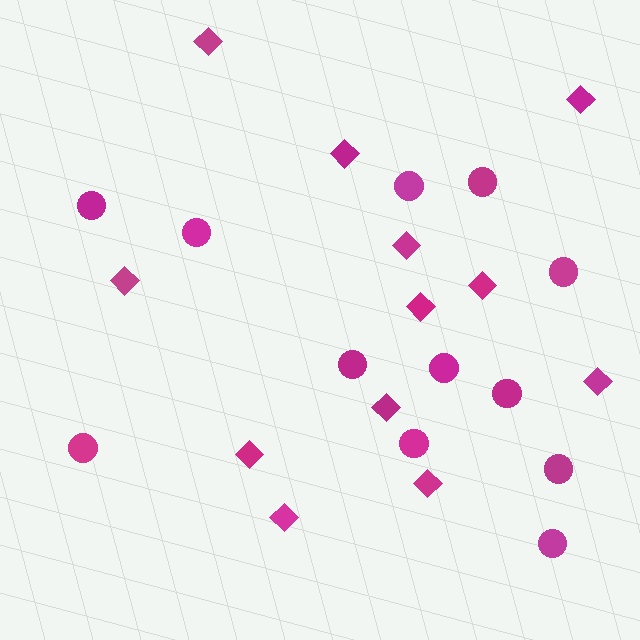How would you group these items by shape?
There are 2 groups: one group of diamonds (12) and one group of circles (12).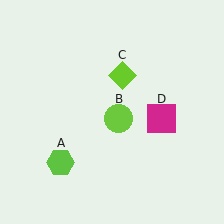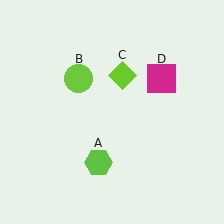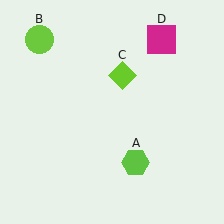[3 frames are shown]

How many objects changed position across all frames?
3 objects changed position: lime hexagon (object A), lime circle (object B), magenta square (object D).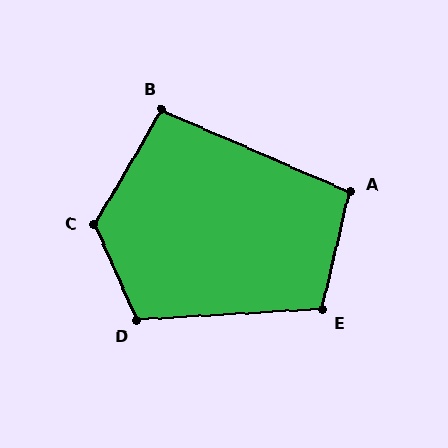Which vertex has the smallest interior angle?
B, at approximately 97 degrees.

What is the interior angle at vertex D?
Approximately 111 degrees (obtuse).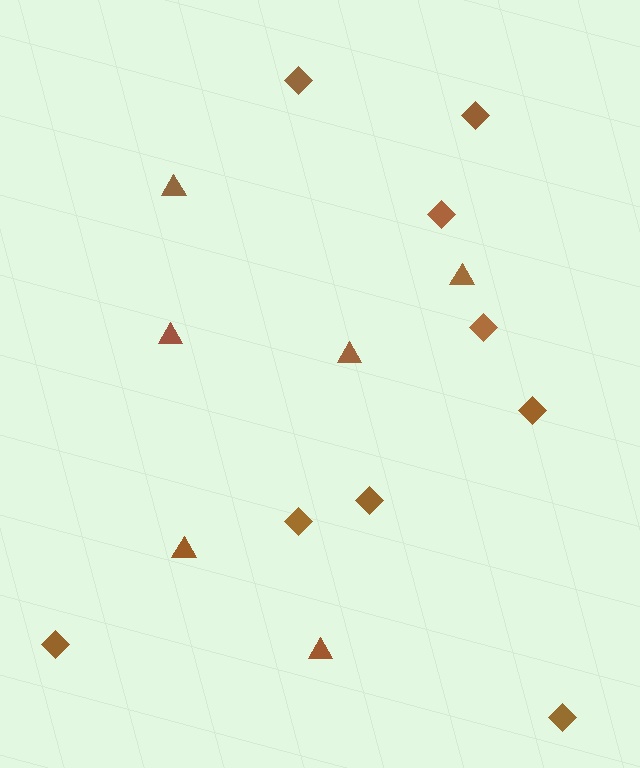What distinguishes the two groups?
There are 2 groups: one group of triangles (6) and one group of diamonds (9).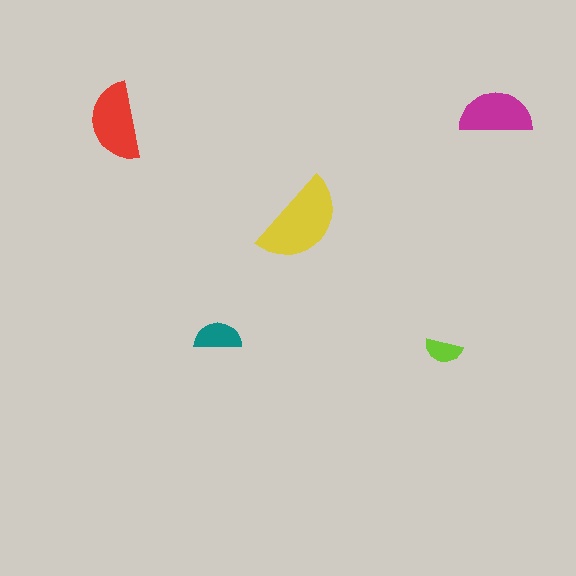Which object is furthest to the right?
The magenta semicircle is rightmost.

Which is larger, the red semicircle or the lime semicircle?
The red one.